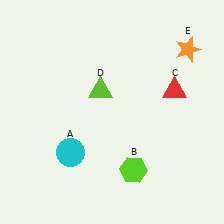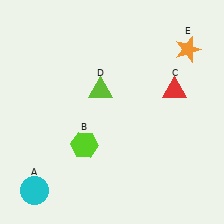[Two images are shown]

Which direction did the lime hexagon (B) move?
The lime hexagon (B) moved left.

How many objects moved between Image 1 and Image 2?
2 objects moved between the two images.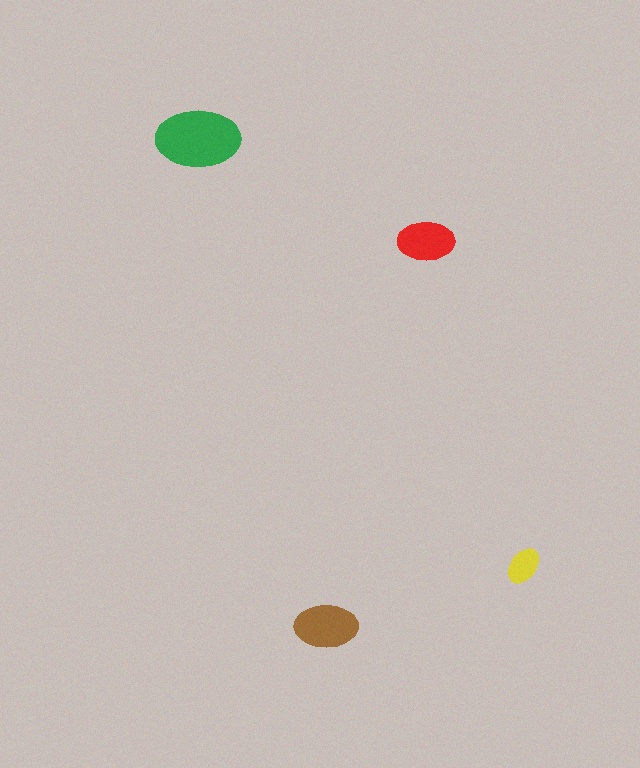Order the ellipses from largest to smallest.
the green one, the brown one, the red one, the yellow one.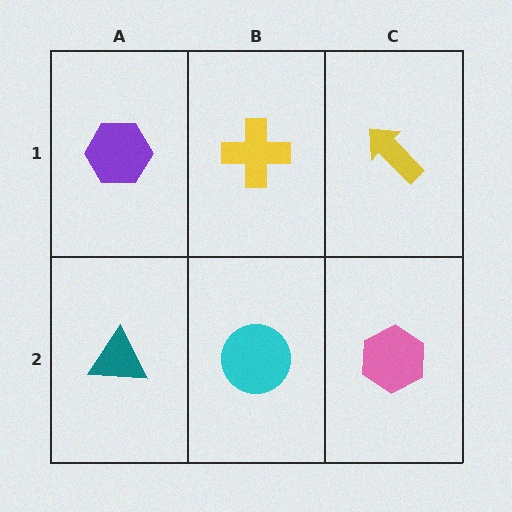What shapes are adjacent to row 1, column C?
A pink hexagon (row 2, column C), a yellow cross (row 1, column B).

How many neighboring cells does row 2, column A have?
2.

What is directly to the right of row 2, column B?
A pink hexagon.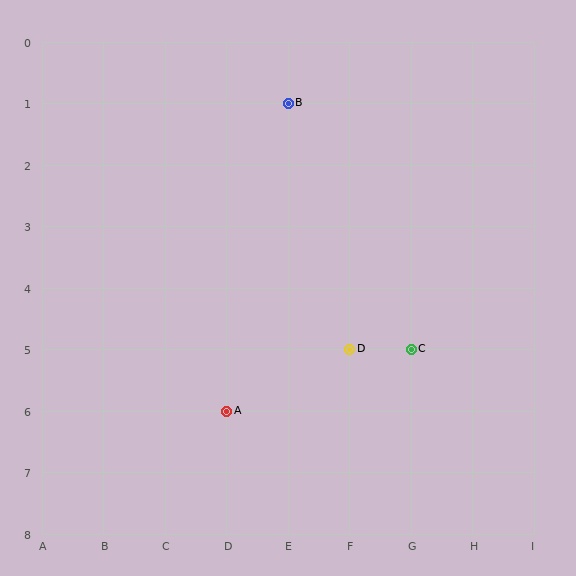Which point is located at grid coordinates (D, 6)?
Point A is at (D, 6).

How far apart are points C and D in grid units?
Points C and D are 1 column apart.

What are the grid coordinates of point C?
Point C is at grid coordinates (G, 5).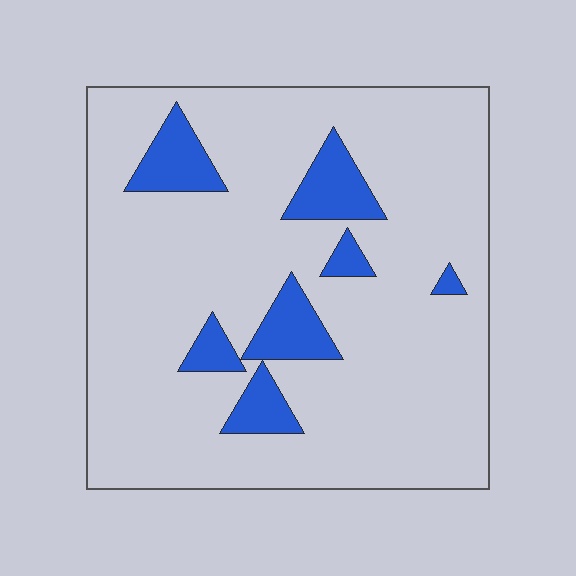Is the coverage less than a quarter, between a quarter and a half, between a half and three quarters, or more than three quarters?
Less than a quarter.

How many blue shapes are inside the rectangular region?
7.